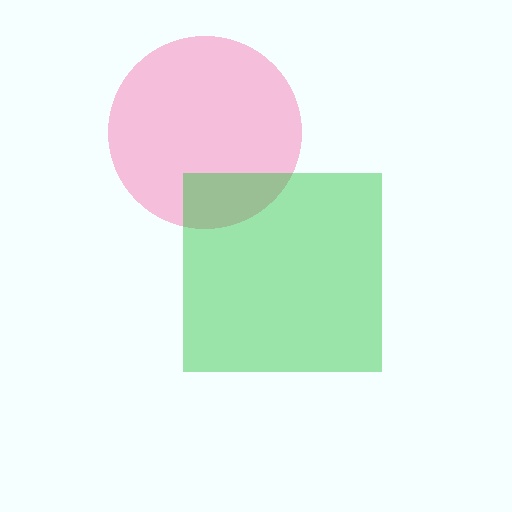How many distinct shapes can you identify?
There are 2 distinct shapes: a pink circle, a green square.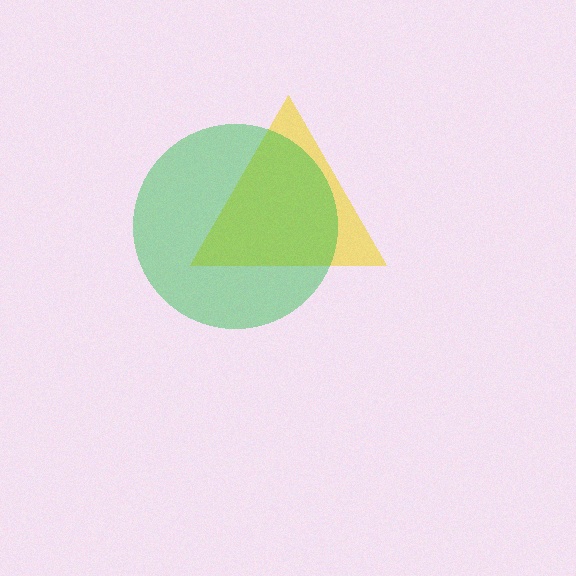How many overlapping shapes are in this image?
There are 2 overlapping shapes in the image.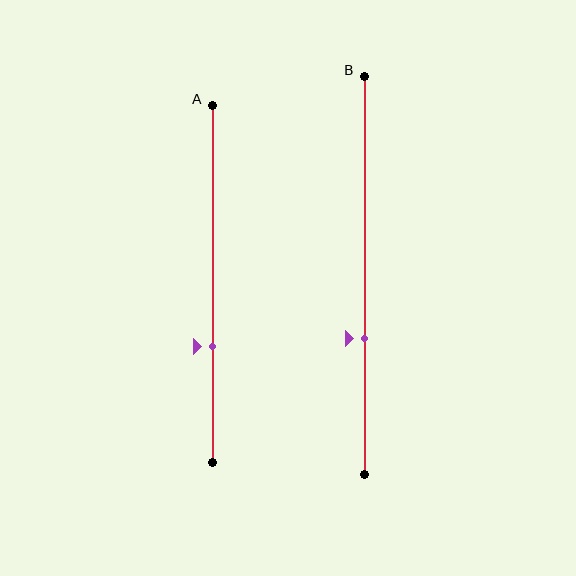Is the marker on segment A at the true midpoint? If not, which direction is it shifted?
No, the marker on segment A is shifted downward by about 17% of the segment length.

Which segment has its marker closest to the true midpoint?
Segment B has its marker closest to the true midpoint.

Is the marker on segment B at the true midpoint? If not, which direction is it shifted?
No, the marker on segment B is shifted downward by about 16% of the segment length.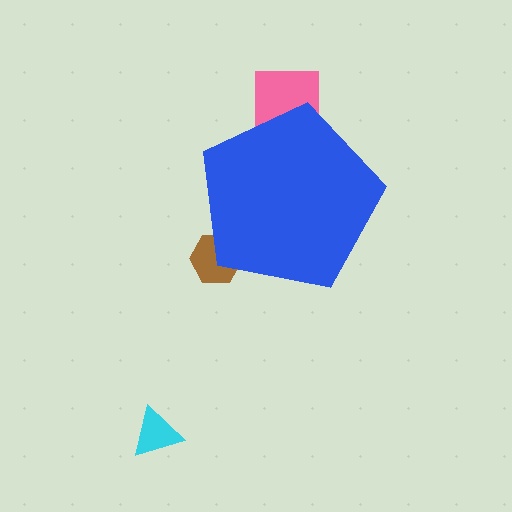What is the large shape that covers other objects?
A blue pentagon.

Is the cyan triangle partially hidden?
No, the cyan triangle is fully visible.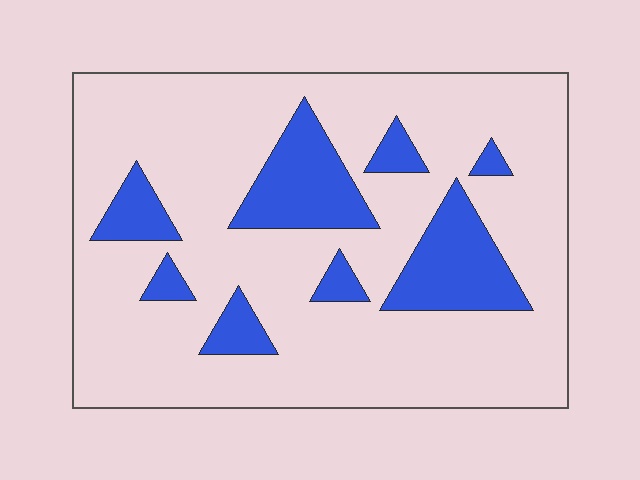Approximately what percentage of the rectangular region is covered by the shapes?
Approximately 20%.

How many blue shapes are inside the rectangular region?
8.